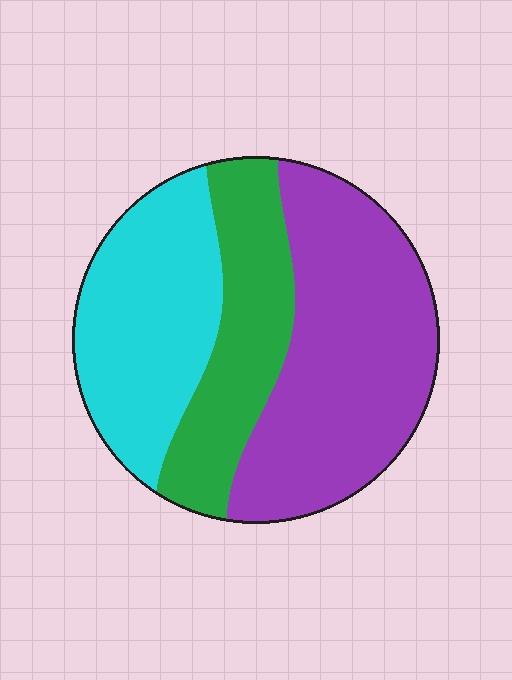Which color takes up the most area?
Purple, at roughly 45%.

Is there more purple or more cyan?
Purple.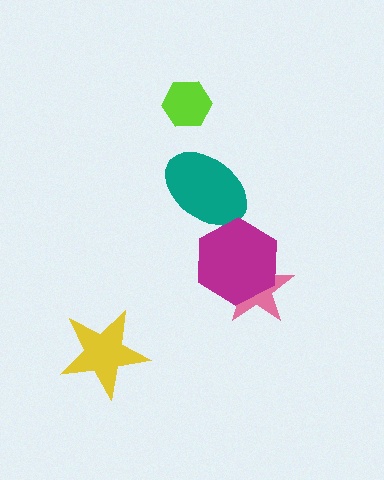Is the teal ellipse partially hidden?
Yes, it is partially covered by another shape.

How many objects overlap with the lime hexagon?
0 objects overlap with the lime hexagon.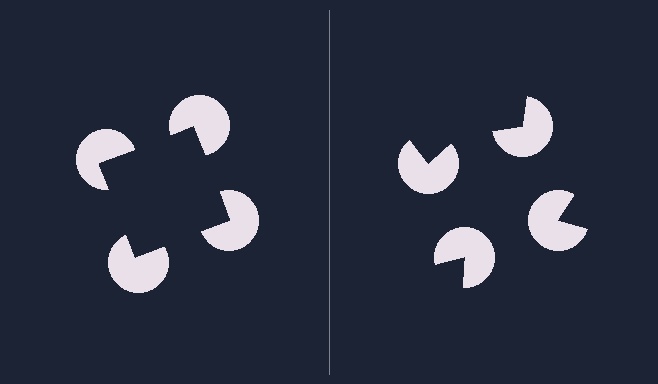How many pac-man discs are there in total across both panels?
8 — 4 on each side.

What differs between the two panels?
The pac-man discs are positioned identically on both sides; only the wedge orientations differ. On the left they align to a square; on the right they are misaligned.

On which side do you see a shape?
An illusory square appears on the left side. On the right side the wedge cuts are rotated, so no coherent shape forms.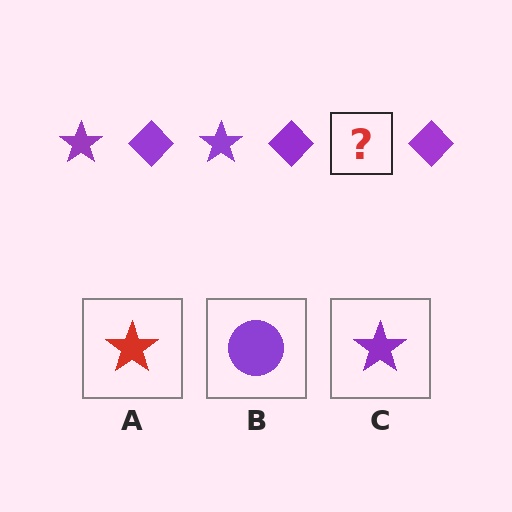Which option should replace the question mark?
Option C.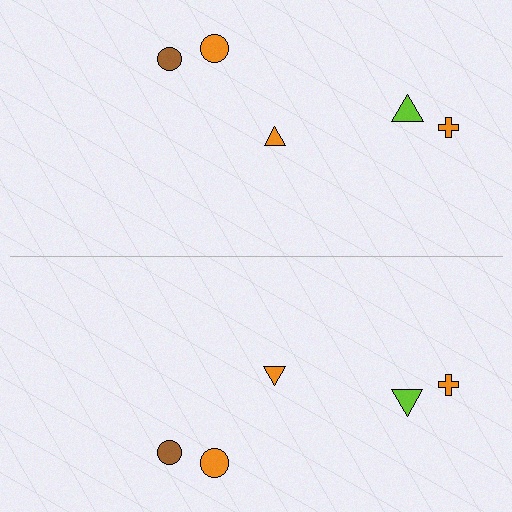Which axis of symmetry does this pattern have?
The pattern has a horizontal axis of symmetry running through the center of the image.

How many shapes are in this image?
There are 10 shapes in this image.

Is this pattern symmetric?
Yes, this pattern has bilateral (reflection) symmetry.